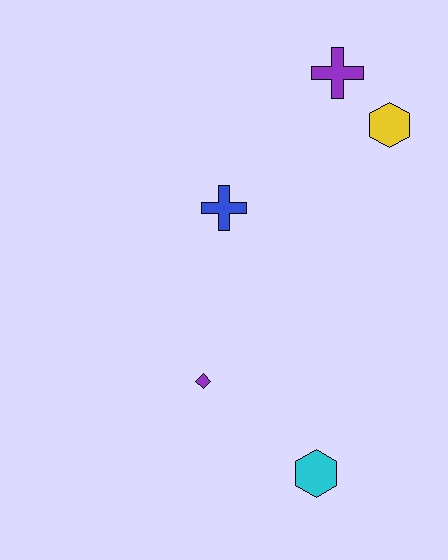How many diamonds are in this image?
There is 1 diamond.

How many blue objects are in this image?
There is 1 blue object.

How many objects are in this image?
There are 5 objects.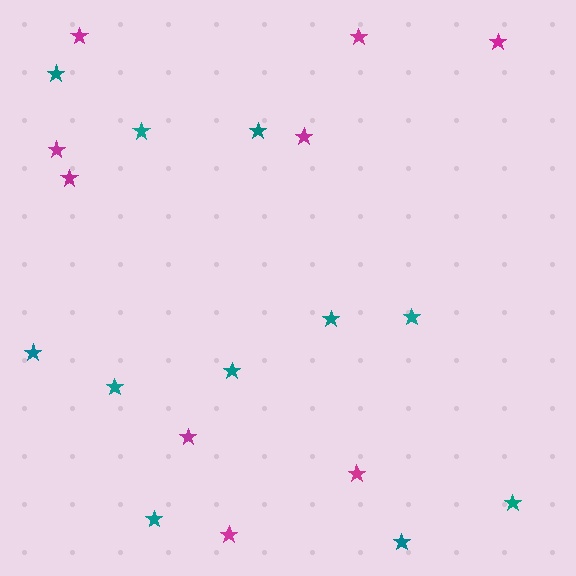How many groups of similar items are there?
There are 2 groups: one group of magenta stars (9) and one group of teal stars (11).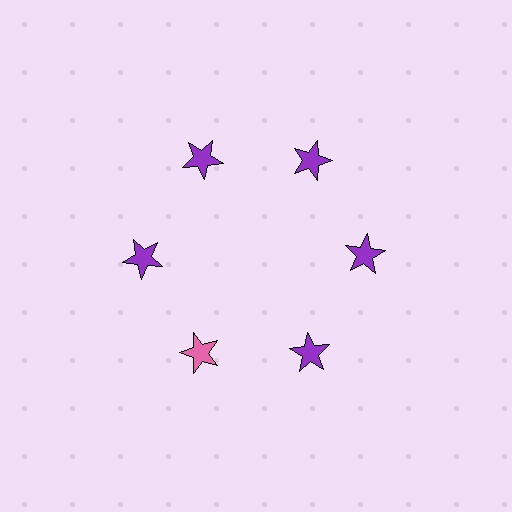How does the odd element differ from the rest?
It has a different color: pink instead of purple.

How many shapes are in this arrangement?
There are 6 shapes arranged in a ring pattern.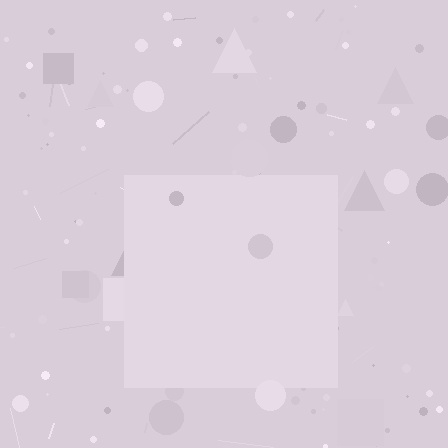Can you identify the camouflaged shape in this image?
The camouflaged shape is a square.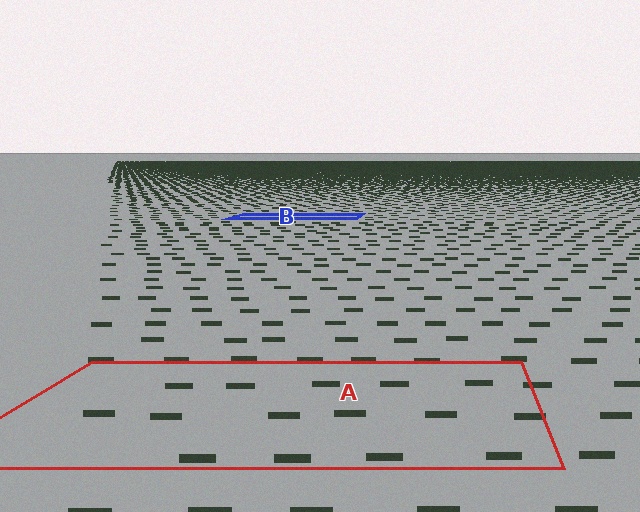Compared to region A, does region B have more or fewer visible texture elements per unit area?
Region B has more texture elements per unit area — they are packed more densely because it is farther away.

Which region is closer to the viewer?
Region A is closer. The texture elements there are larger and more spread out.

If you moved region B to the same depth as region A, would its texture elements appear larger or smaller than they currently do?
They would appear larger. At a closer depth, the same texture elements are projected at a bigger on-screen size.